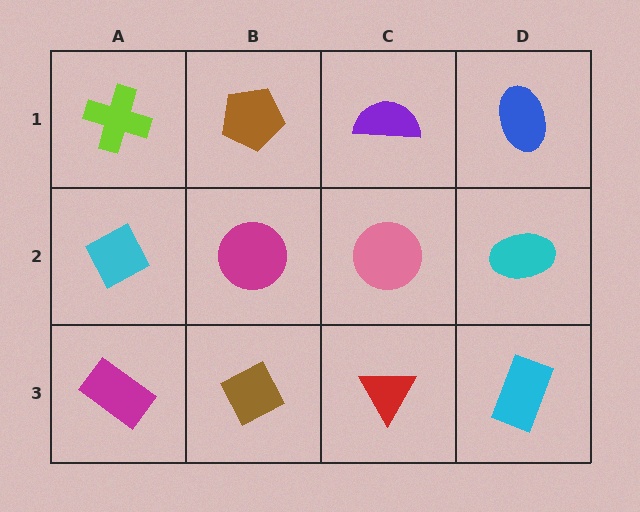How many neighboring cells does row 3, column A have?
2.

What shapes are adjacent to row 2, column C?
A purple semicircle (row 1, column C), a red triangle (row 3, column C), a magenta circle (row 2, column B), a cyan ellipse (row 2, column D).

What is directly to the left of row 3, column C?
A brown diamond.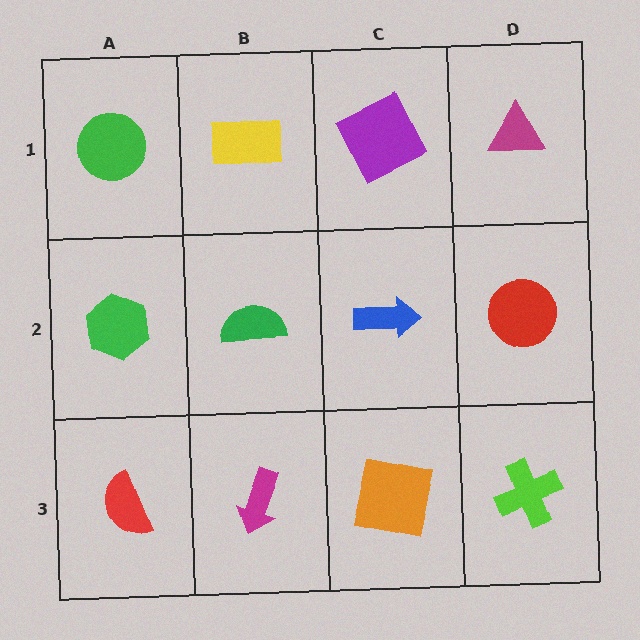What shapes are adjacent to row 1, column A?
A green hexagon (row 2, column A), a yellow rectangle (row 1, column B).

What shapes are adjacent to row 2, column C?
A purple square (row 1, column C), an orange square (row 3, column C), a green semicircle (row 2, column B), a red circle (row 2, column D).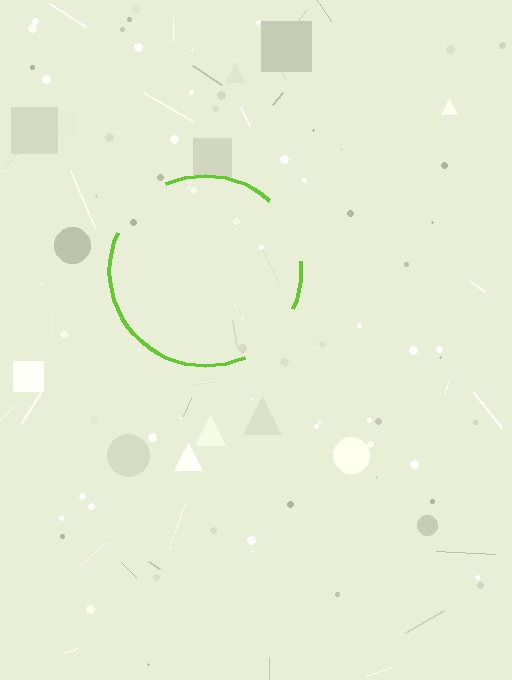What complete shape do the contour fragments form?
The contour fragments form a circle.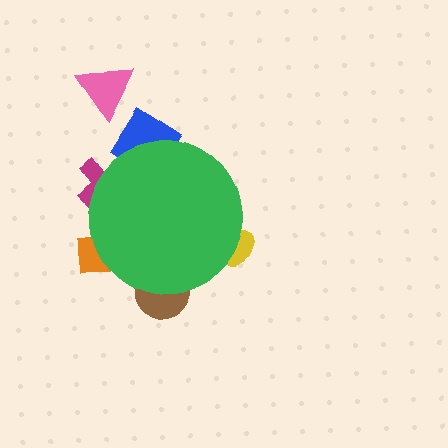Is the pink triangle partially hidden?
No, the pink triangle is fully visible.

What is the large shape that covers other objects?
A green circle.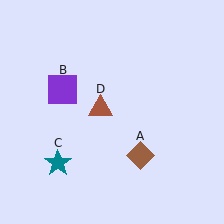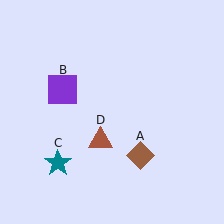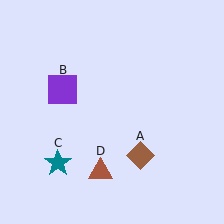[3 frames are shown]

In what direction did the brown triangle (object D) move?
The brown triangle (object D) moved down.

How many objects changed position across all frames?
1 object changed position: brown triangle (object D).